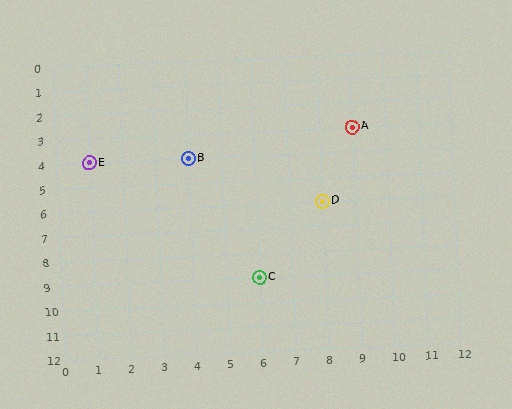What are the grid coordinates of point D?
Point D is at grid coordinates (8, 6).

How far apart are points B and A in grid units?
Points B and A are 5 columns and 1 row apart (about 5.1 grid units diagonally).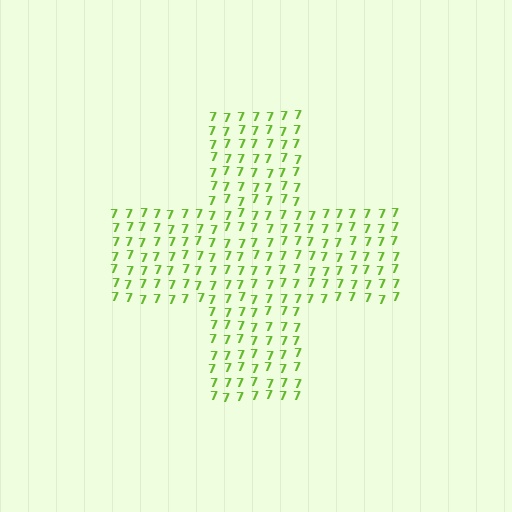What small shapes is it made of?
It is made of small digit 7's.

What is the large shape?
The large shape is a cross.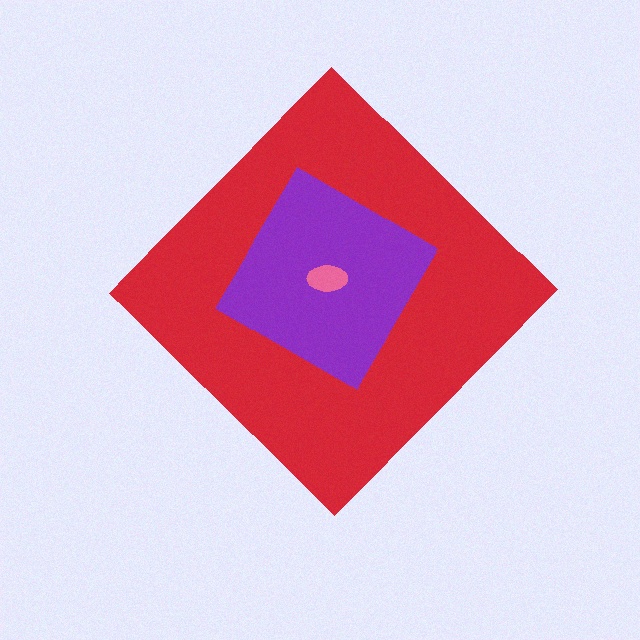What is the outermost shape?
The red diamond.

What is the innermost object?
The pink ellipse.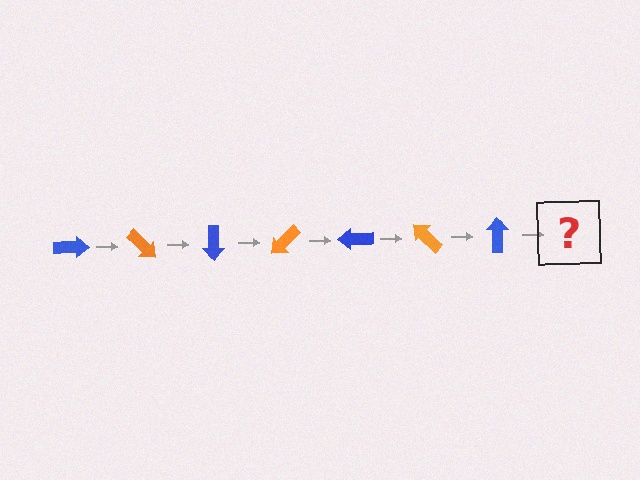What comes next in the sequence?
The next element should be an orange arrow, rotated 315 degrees from the start.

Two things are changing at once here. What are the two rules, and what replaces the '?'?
The two rules are that it rotates 45 degrees each step and the color cycles through blue and orange. The '?' should be an orange arrow, rotated 315 degrees from the start.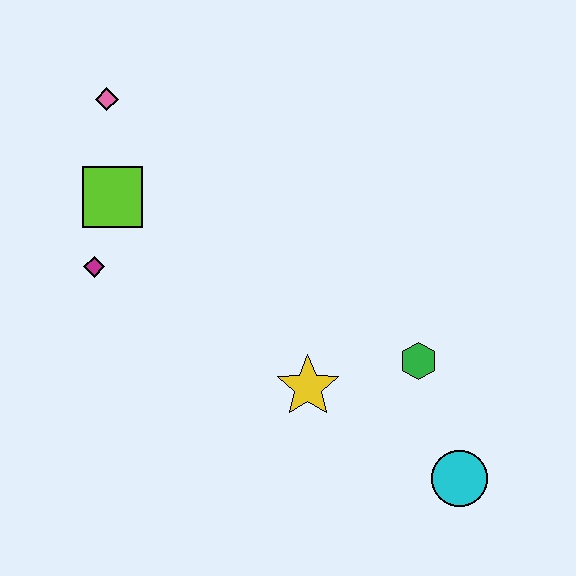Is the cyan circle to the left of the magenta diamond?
No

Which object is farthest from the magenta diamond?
The cyan circle is farthest from the magenta diamond.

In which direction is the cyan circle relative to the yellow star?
The cyan circle is to the right of the yellow star.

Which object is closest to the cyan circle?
The green hexagon is closest to the cyan circle.